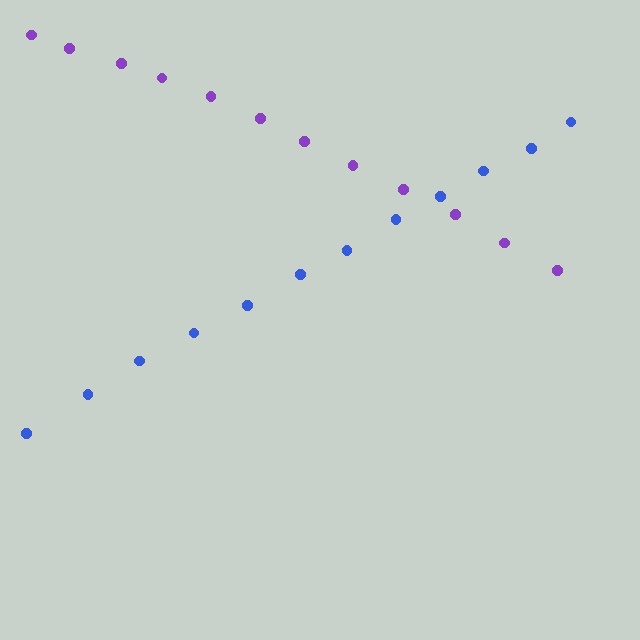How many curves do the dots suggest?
There are 2 distinct paths.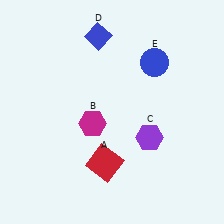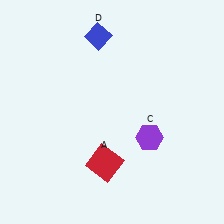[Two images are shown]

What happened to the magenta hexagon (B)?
The magenta hexagon (B) was removed in Image 2. It was in the bottom-left area of Image 1.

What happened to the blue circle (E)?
The blue circle (E) was removed in Image 2. It was in the top-right area of Image 1.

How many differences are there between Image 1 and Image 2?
There are 2 differences between the two images.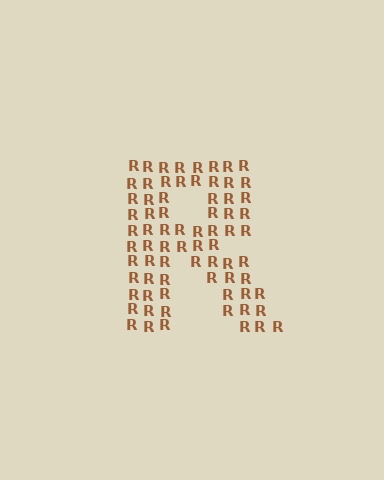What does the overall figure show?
The overall figure shows the letter R.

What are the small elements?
The small elements are letter R's.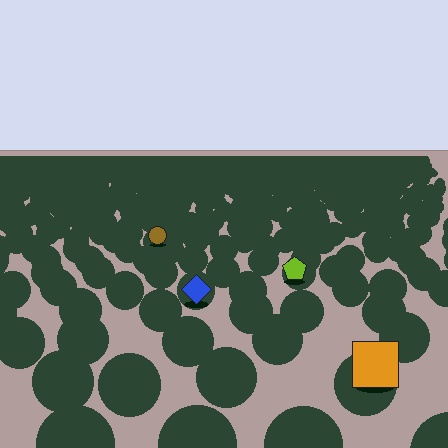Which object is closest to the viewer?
The orange square is closest. The texture marks near it are larger and more spread out.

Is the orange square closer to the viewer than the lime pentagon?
Yes. The orange square is closer — you can tell from the texture gradient: the ground texture is coarser near it.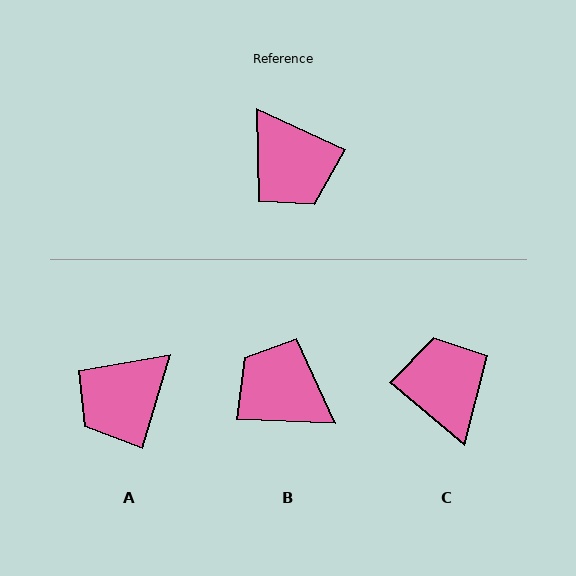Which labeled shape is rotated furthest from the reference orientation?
C, about 165 degrees away.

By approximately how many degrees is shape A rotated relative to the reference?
Approximately 81 degrees clockwise.